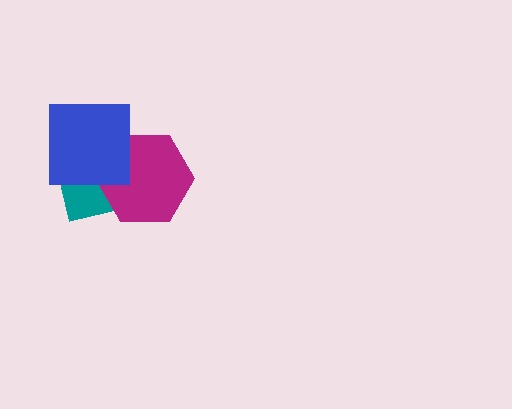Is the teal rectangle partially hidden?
Yes, it is partially covered by another shape.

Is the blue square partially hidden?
No, no other shape covers it.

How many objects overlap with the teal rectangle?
2 objects overlap with the teal rectangle.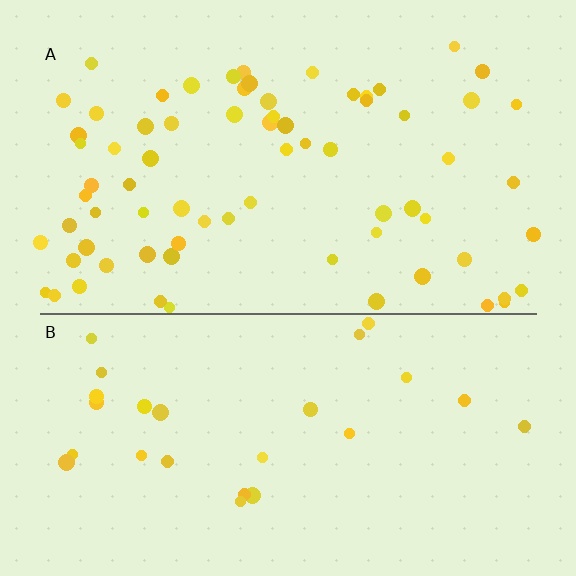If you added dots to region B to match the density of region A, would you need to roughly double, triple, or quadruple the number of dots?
Approximately triple.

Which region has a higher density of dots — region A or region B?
A (the top).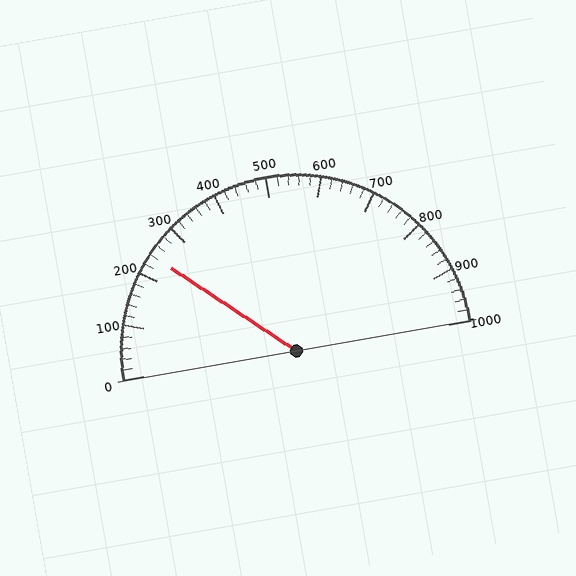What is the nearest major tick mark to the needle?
The nearest major tick mark is 200.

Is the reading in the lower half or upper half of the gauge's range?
The reading is in the lower half of the range (0 to 1000).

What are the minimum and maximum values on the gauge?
The gauge ranges from 0 to 1000.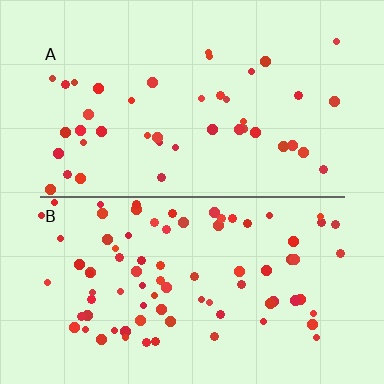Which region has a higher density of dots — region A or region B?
B (the bottom).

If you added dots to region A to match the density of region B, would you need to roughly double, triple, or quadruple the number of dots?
Approximately double.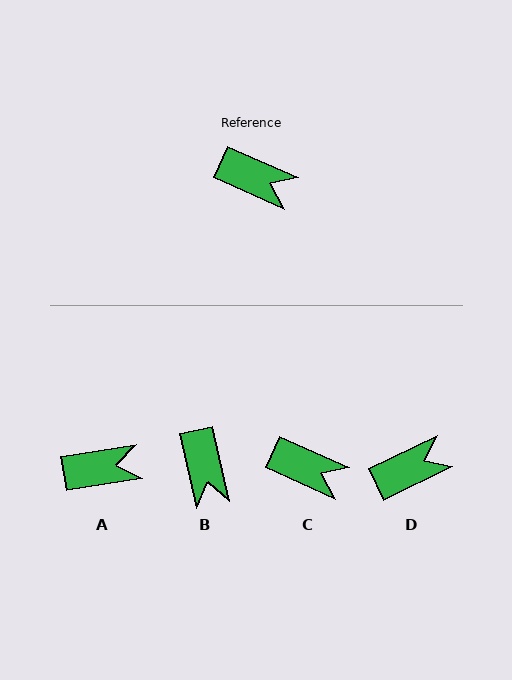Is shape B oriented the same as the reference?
No, it is off by about 53 degrees.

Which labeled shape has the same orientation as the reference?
C.